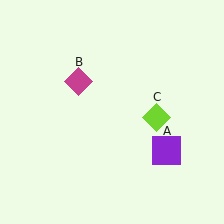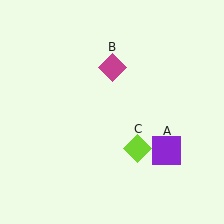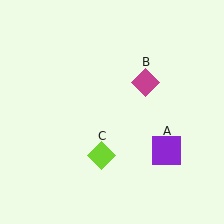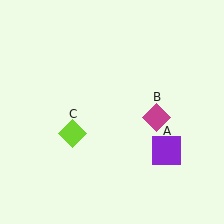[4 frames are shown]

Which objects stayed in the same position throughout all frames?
Purple square (object A) remained stationary.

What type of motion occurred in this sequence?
The magenta diamond (object B), lime diamond (object C) rotated clockwise around the center of the scene.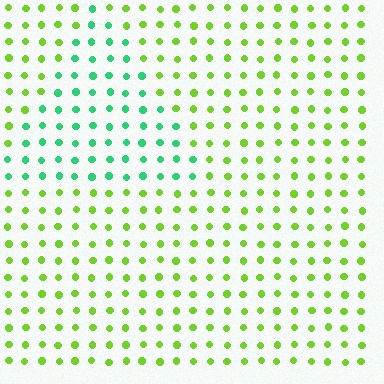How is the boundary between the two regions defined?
The boundary is defined purely by a slight shift in hue (about 52 degrees). Spacing, size, and orientation are identical on both sides.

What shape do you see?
I see a triangle.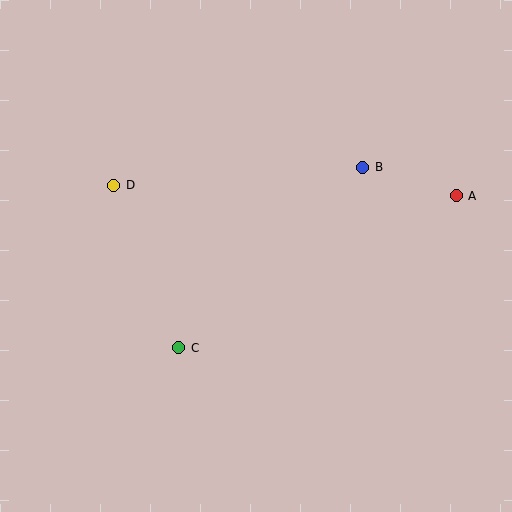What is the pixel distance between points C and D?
The distance between C and D is 175 pixels.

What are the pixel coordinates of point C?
Point C is at (179, 348).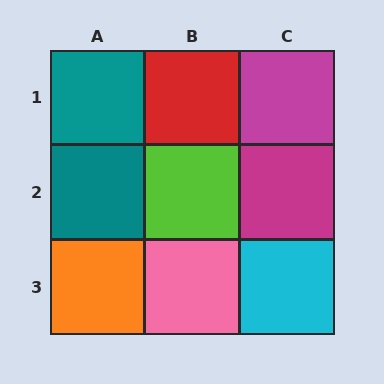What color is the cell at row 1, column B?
Red.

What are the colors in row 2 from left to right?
Teal, lime, magenta.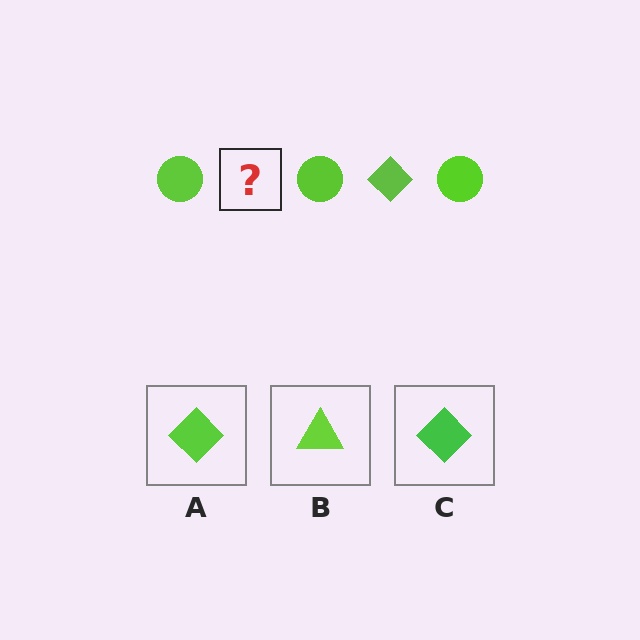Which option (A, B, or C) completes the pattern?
A.